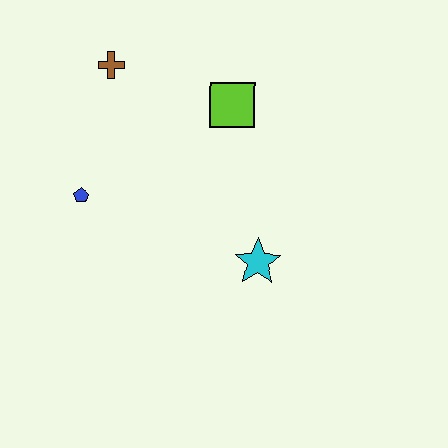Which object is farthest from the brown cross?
The cyan star is farthest from the brown cross.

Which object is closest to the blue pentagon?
The brown cross is closest to the blue pentagon.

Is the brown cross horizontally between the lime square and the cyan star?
No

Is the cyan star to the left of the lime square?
No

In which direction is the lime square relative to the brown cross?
The lime square is to the right of the brown cross.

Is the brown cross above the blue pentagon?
Yes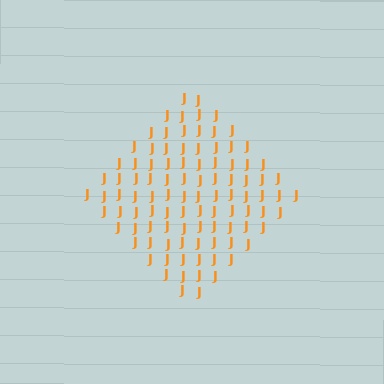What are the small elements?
The small elements are letter J's.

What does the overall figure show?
The overall figure shows a diamond.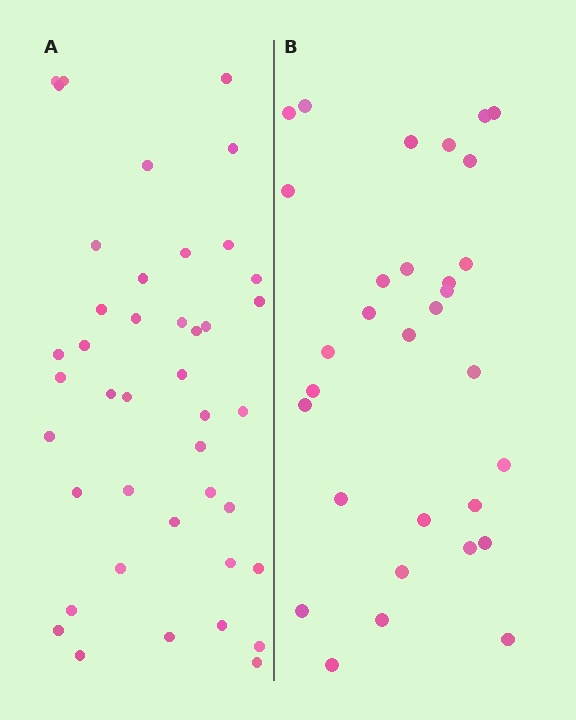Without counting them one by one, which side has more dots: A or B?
Region A (the left region) has more dots.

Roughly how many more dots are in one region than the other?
Region A has roughly 12 or so more dots than region B.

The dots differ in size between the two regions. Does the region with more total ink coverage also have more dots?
No. Region B has more total ink coverage because its dots are larger, but region A actually contains more individual dots. Total area can be misleading — the number of items is what matters here.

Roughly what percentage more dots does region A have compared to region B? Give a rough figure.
About 35% more.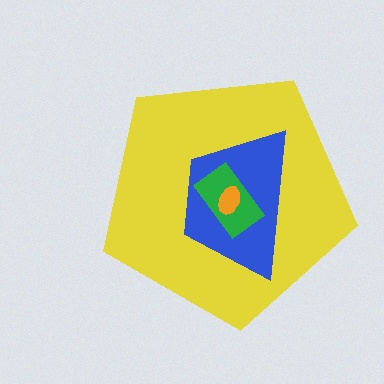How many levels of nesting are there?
4.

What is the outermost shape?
The yellow pentagon.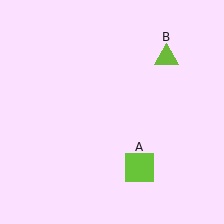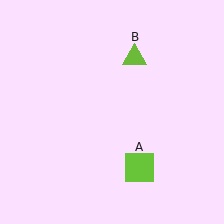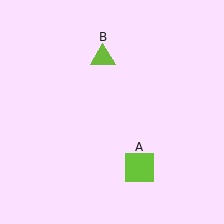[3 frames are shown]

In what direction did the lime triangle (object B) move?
The lime triangle (object B) moved left.